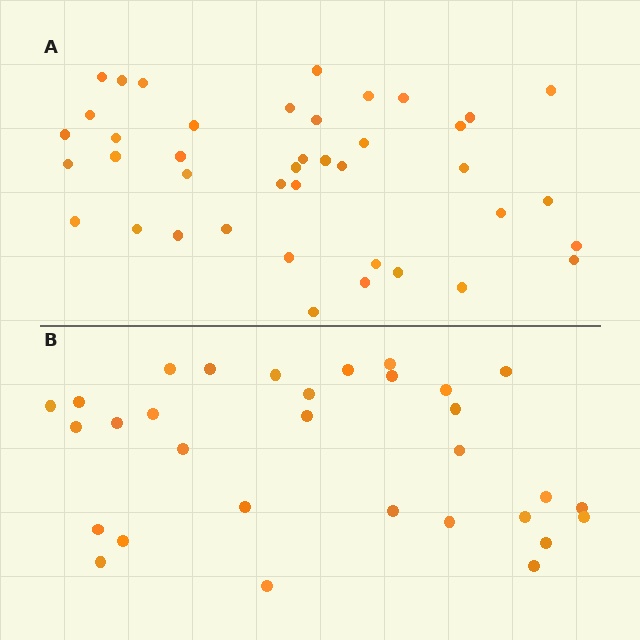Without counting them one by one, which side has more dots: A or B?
Region A (the top region) has more dots.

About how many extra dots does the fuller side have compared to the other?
Region A has roughly 10 or so more dots than region B.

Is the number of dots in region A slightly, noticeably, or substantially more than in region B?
Region A has noticeably more, but not dramatically so. The ratio is roughly 1.3 to 1.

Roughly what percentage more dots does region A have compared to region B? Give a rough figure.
About 30% more.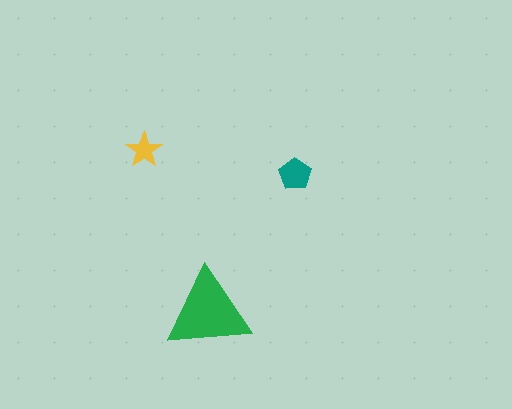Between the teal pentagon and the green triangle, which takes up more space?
The green triangle.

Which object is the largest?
The green triangle.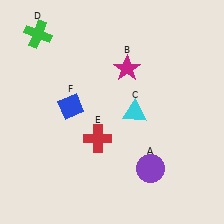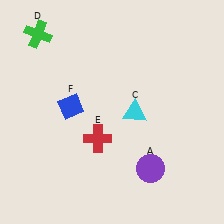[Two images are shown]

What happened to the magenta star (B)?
The magenta star (B) was removed in Image 2. It was in the top-right area of Image 1.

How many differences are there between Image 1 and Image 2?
There is 1 difference between the two images.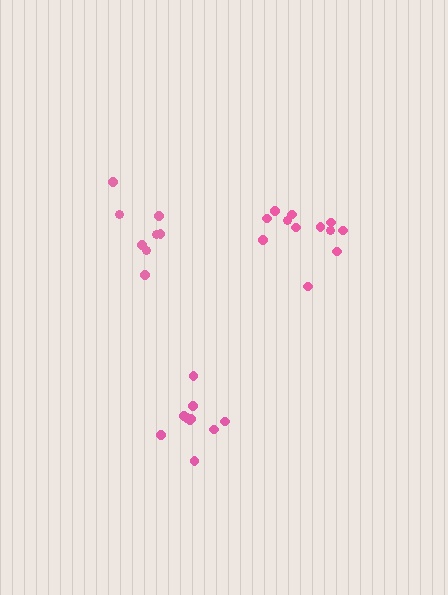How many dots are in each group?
Group 1: 8 dots, Group 2: 10 dots, Group 3: 12 dots (30 total).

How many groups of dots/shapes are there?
There are 3 groups.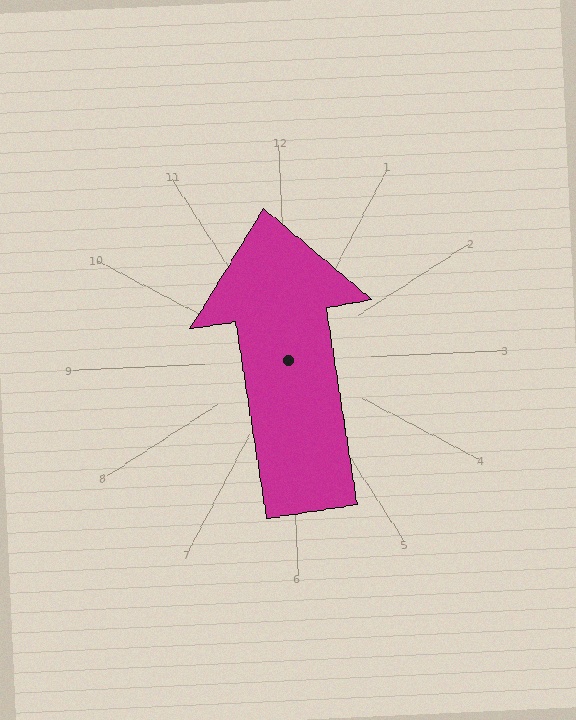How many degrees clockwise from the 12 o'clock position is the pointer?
Approximately 354 degrees.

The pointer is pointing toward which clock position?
Roughly 12 o'clock.